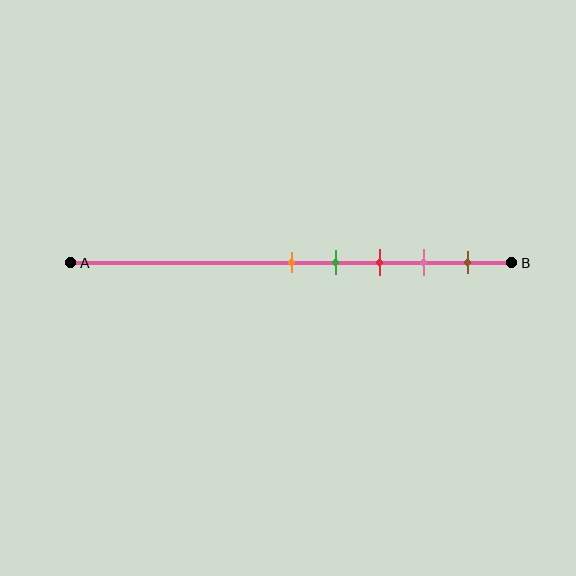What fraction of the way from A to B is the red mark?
The red mark is approximately 70% (0.7) of the way from A to B.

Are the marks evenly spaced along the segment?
Yes, the marks are approximately evenly spaced.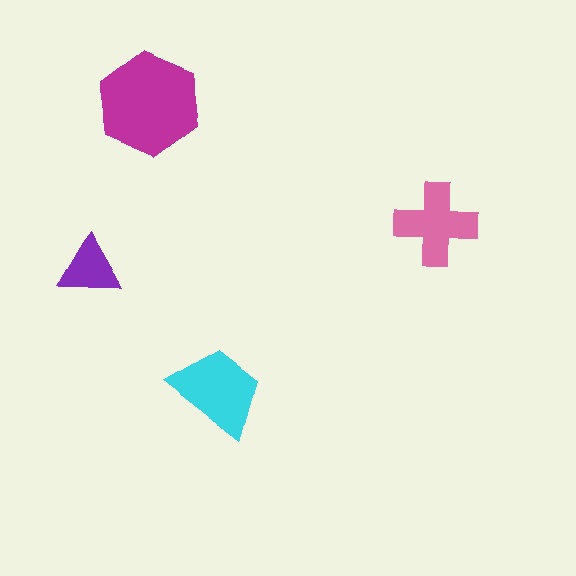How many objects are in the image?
There are 4 objects in the image.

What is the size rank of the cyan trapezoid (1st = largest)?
2nd.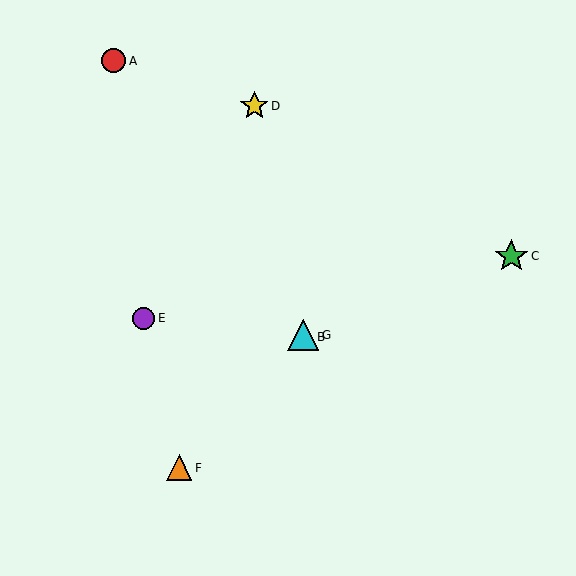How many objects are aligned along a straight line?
3 objects (B, F, G) are aligned along a straight line.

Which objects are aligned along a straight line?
Objects B, F, G are aligned along a straight line.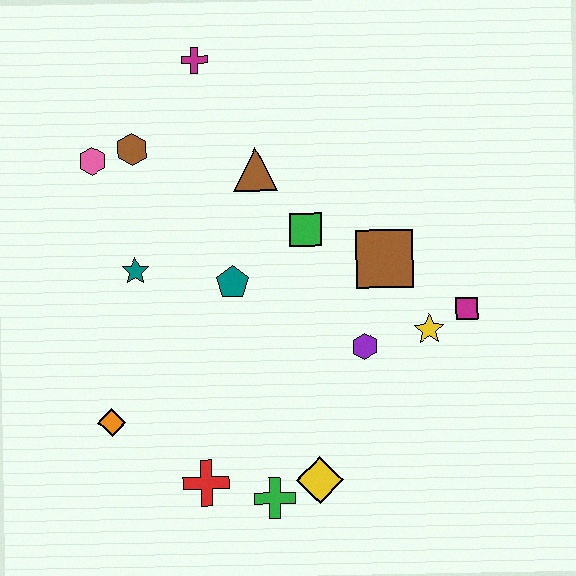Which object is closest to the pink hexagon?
The brown hexagon is closest to the pink hexagon.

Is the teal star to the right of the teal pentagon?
No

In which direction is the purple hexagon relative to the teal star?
The purple hexagon is to the right of the teal star.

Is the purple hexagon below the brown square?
Yes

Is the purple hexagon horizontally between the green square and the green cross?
No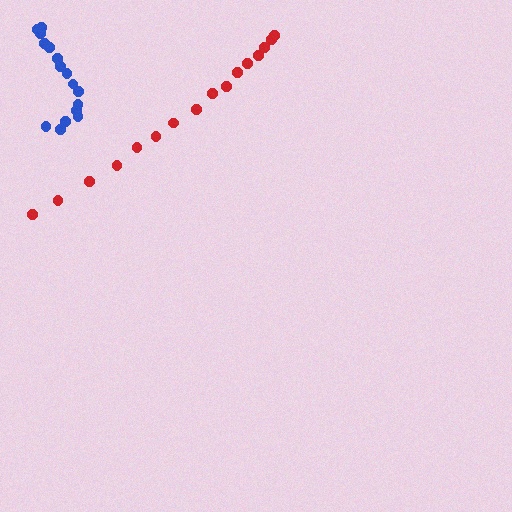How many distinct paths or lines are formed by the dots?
There are 2 distinct paths.